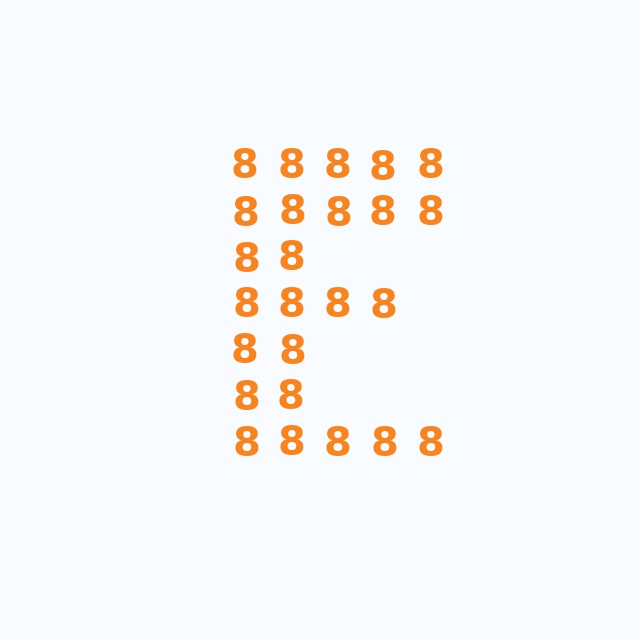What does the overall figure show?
The overall figure shows the letter E.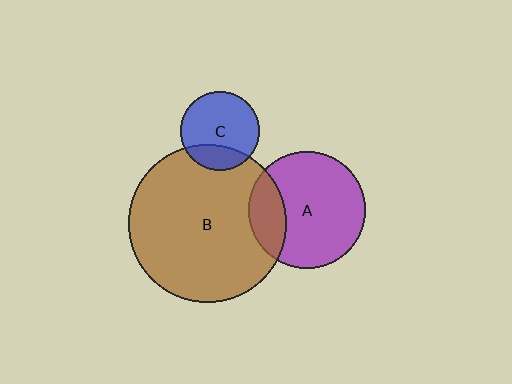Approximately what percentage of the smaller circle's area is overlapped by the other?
Approximately 25%.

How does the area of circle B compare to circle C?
Approximately 4.1 times.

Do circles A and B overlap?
Yes.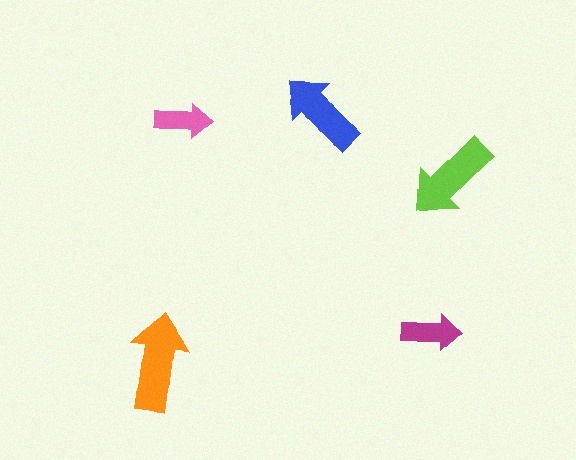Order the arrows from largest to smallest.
the orange one, the lime one, the blue one, the magenta one, the pink one.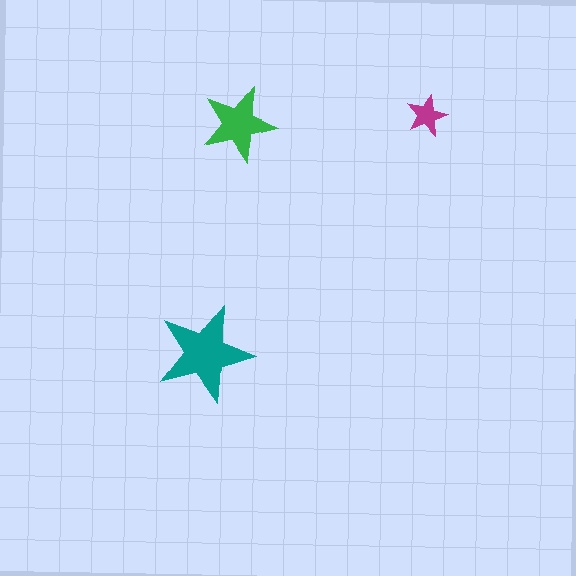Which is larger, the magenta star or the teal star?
The teal one.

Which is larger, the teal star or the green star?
The teal one.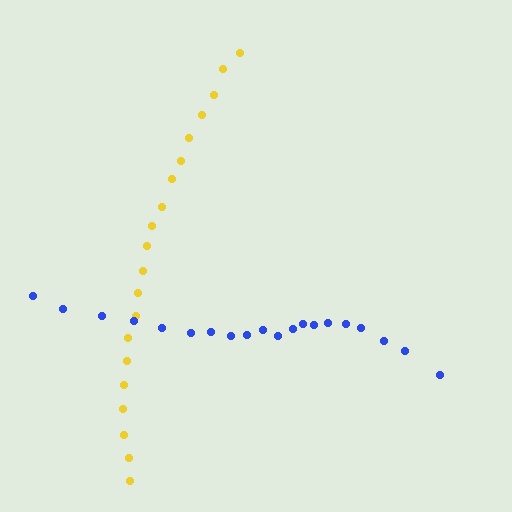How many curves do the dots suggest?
There are 2 distinct paths.